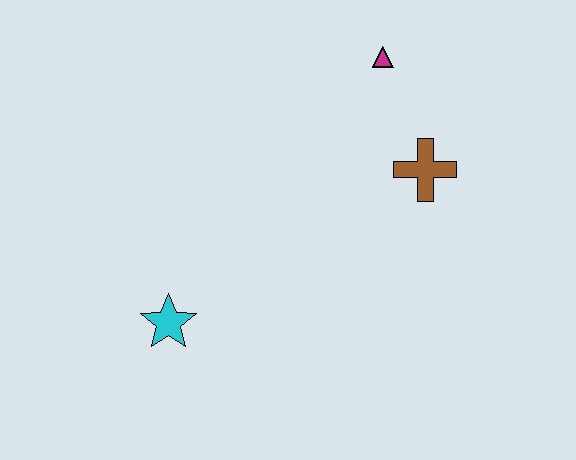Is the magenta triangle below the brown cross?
No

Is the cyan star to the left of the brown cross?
Yes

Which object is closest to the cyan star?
The brown cross is closest to the cyan star.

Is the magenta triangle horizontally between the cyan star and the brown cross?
Yes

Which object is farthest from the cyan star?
The magenta triangle is farthest from the cyan star.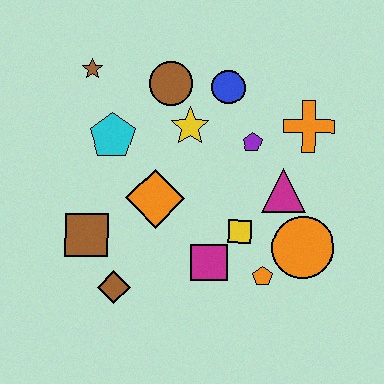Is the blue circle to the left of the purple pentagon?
Yes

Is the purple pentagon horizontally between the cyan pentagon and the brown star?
No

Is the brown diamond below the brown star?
Yes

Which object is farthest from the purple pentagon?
The brown diamond is farthest from the purple pentagon.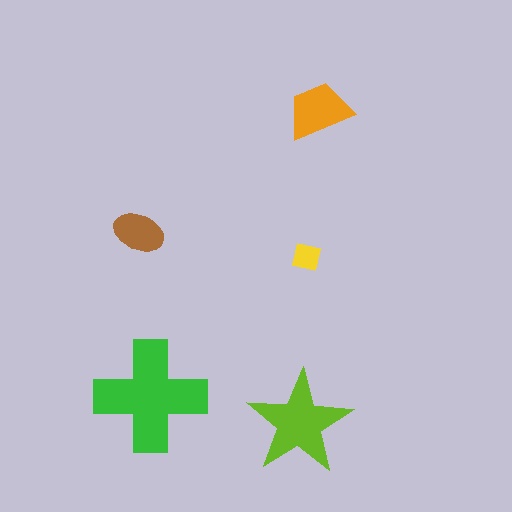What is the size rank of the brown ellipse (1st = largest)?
4th.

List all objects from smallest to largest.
The yellow square, the brown ellipse, the orange trapezoid, the lime star, the green cross.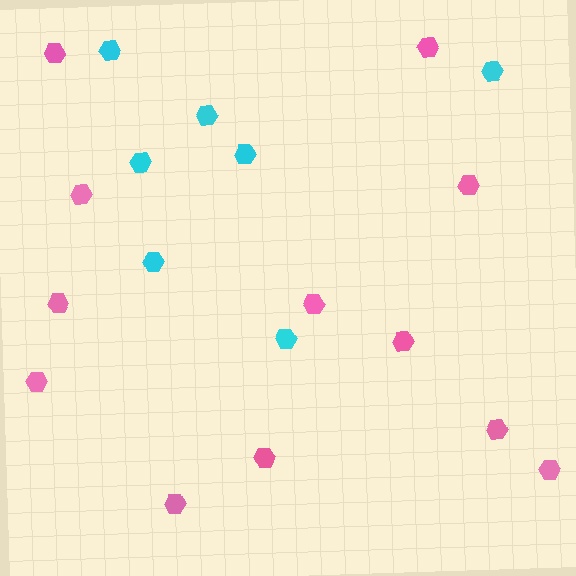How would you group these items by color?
There are 2 groups: one group of pink hexagons (12) and one group of cyan hexagons (7).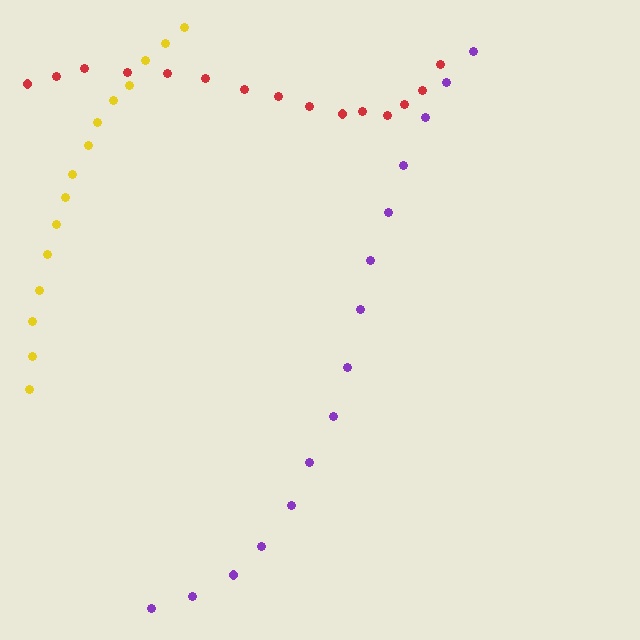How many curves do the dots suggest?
There are 3 distinct paths.